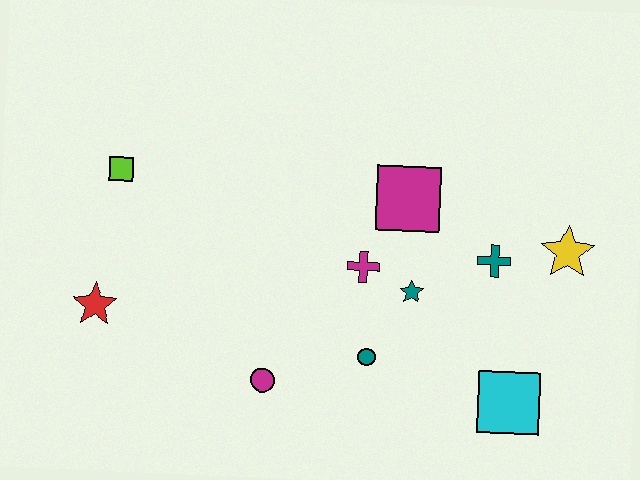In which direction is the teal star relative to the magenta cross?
The teal star is to the right of the magenta cross.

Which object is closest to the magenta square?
The magenta cross is closest to the magenta square.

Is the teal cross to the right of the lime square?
Yes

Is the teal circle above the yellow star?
No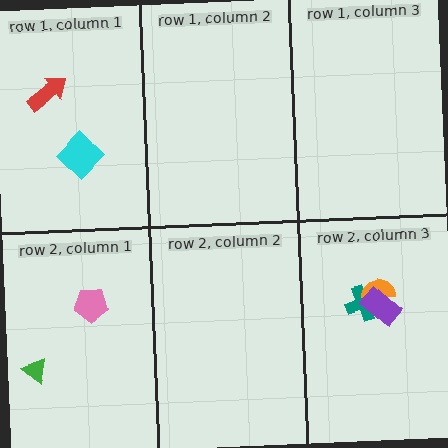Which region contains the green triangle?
The row 2, column 1 region.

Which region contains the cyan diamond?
The row 1, column 1 region.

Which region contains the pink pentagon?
The row 2, column 1 region.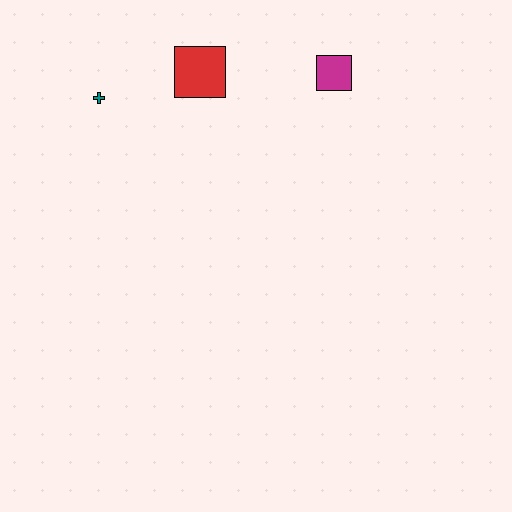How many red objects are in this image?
There is 1 red object.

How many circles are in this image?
There are no circles.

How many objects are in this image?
There are 3 objects.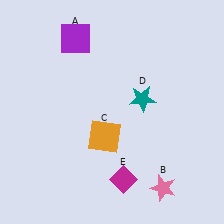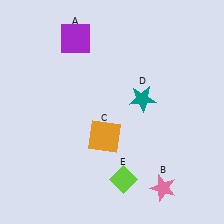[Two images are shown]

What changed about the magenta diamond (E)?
In Image 1, E is magenta. In Image 2, it changed to lime.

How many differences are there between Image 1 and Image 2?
There is 1 difference between the two images.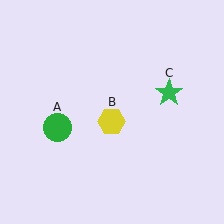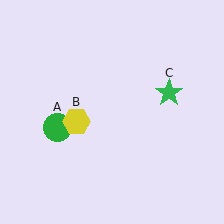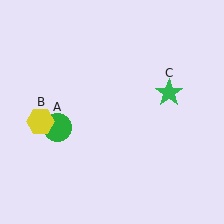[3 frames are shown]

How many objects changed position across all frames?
1 object changed position: yellow hexagon (object B).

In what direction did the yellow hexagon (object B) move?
The yellow hexagon (object B) moved left.